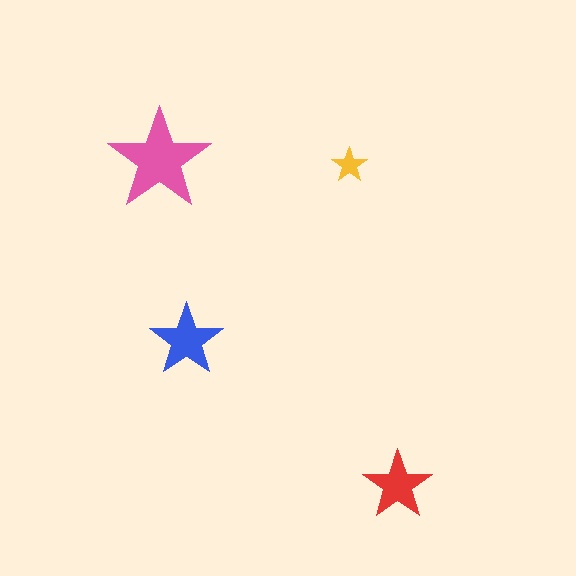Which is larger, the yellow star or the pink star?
The pink one.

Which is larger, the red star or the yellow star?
The red one.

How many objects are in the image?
There are 4 objects in the image.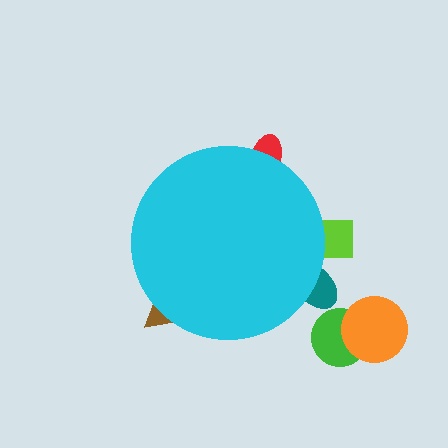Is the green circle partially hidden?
No, the green circle is fully visible.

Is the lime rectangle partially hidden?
Yes, the lime rectangle is partially hidden behind the cyan circle.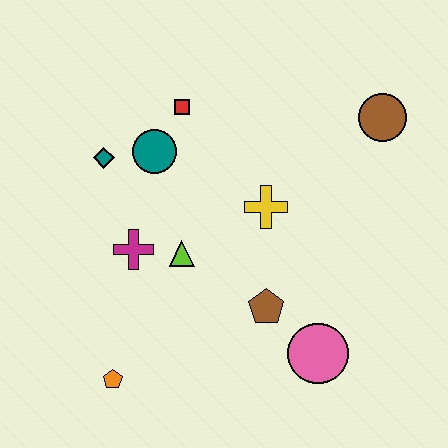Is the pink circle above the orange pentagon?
Yes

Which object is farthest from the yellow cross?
The orange pentagon is farthest from the yellow cross.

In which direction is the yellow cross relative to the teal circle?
The yellow cross is to the right of the teal circle.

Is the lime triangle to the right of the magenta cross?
Yes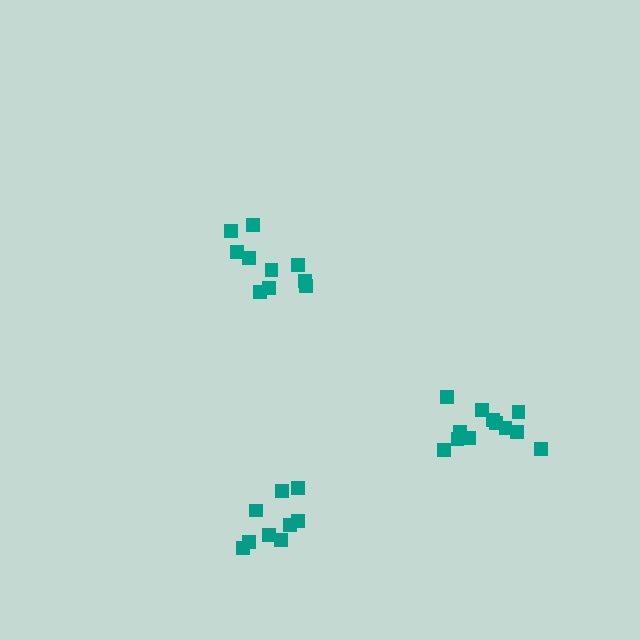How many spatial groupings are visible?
There are 3 spatial groupings.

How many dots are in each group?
Group 1: 10 dots, Group 2: 12 dots, Group 3: 9 dots (31 total).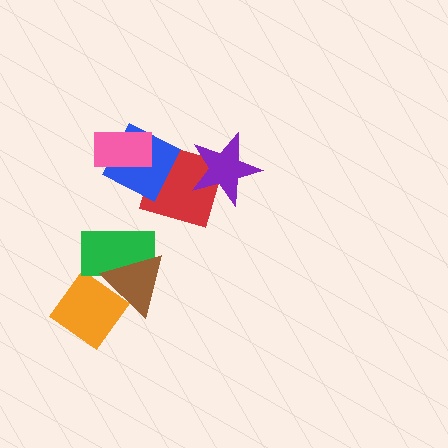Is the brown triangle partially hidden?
No, no other shape covers it.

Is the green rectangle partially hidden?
Yes, it is partially covered by another shape.